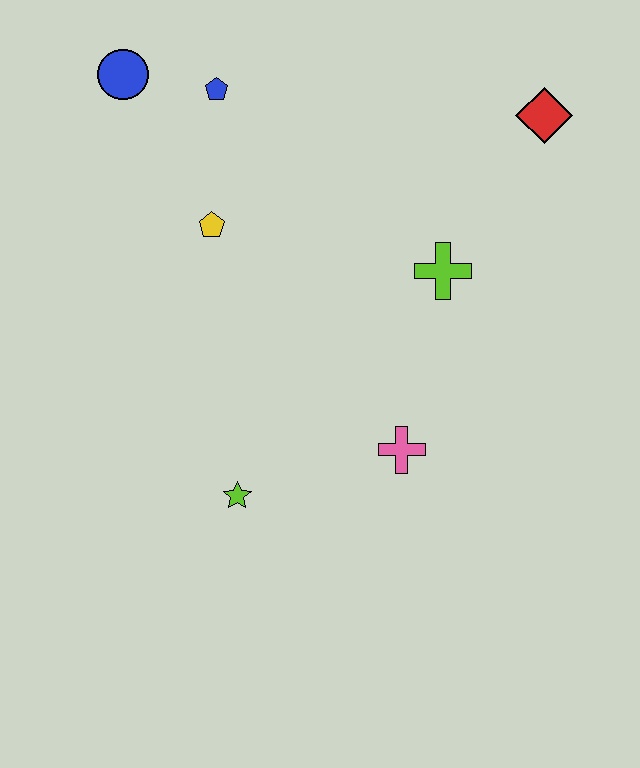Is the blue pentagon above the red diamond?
Yes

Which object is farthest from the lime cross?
The blue circle is farthest from the lime cross.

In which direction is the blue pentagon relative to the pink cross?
The blue pentagon is above the pink cross.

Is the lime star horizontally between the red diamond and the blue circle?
Yes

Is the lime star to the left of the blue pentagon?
No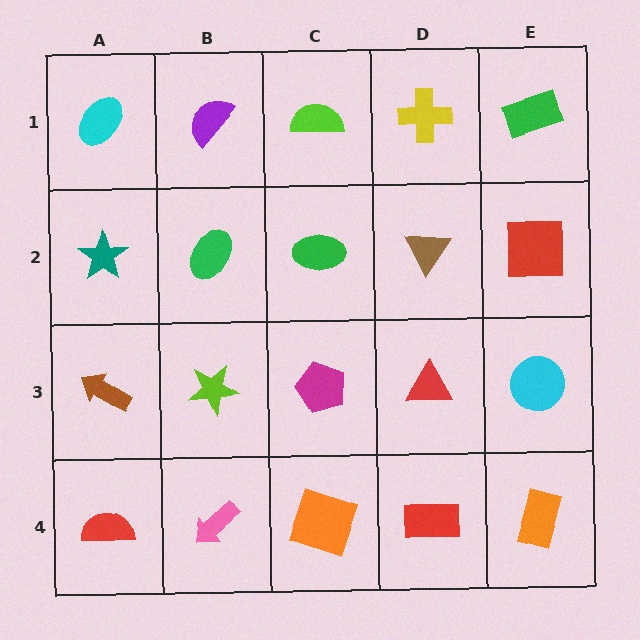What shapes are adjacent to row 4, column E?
A cyan circle (row 3, column E), a red rectangle (row 4, column D).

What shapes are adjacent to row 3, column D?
A brown triangle (row 2, column D), a red rectangle (row 4, column D), a magenta pentagon (row 3, column C), a cyan circle (row 3, column E).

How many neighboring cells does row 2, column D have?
4.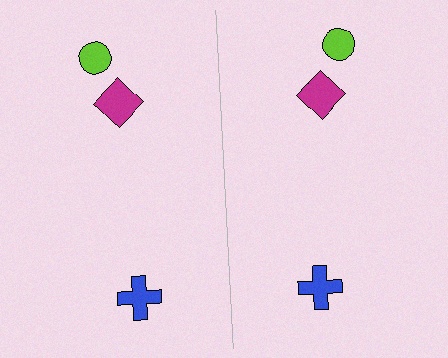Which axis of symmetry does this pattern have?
The pattern has a vertical axis of symmetry running through the center of the image.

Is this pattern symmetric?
Yes, this pattern has bilateral (reflection) symmetry.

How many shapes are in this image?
There are 6 shapes in this image.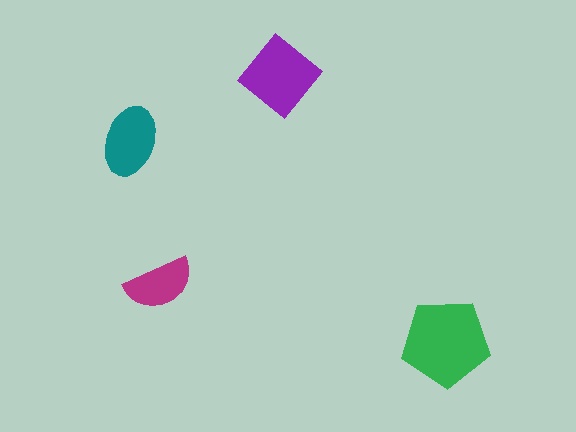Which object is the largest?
The green pentagon.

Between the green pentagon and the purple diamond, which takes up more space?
The green pentagon.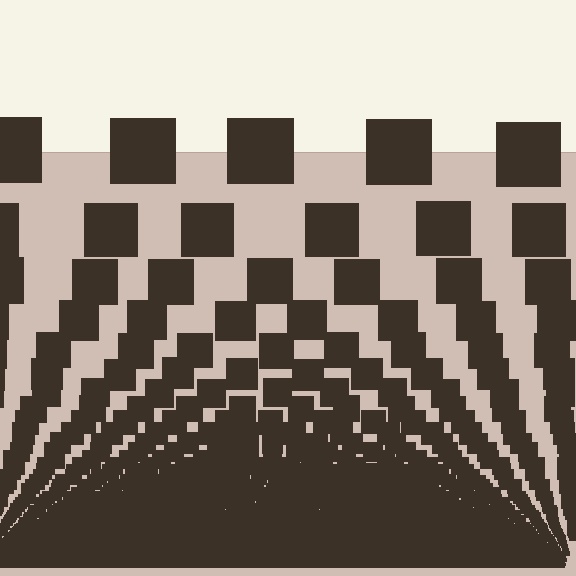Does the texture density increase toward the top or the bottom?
Density increases toward the bottom.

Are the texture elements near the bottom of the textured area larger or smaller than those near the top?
Smaller. The gradient is inverted — elements near the bottom are smaller and denser.